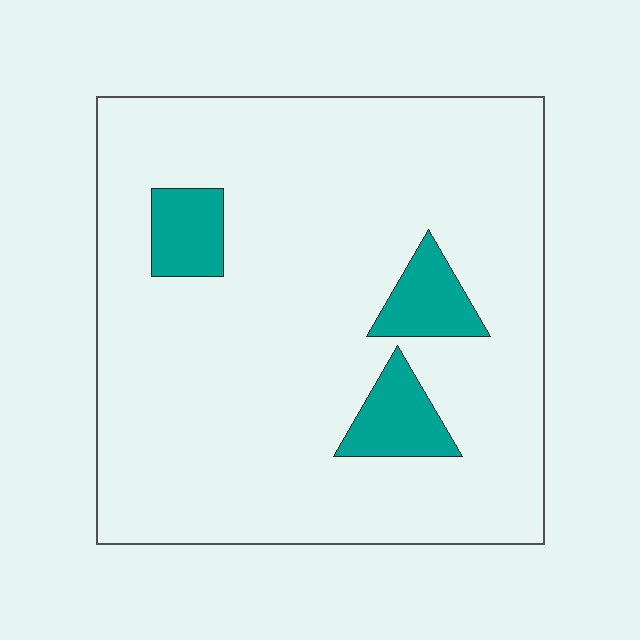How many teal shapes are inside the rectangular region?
3.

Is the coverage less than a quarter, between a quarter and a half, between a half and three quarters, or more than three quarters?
Less than a quarter.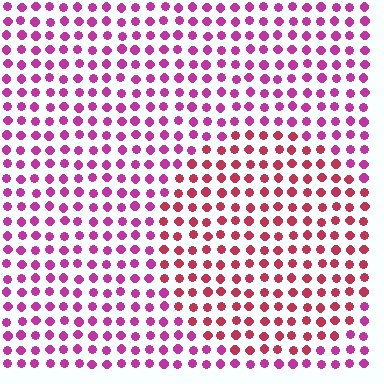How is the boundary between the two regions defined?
The boundary is defined purely by a slight shift in hue (about 34 degrees). Spacing, size, and orientation are identical on both sides.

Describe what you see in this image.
The image is filled with small magenta elements in a uniform arrangement. A circle-shaped region is visible where the elements are tinted to a slightly different hue, forming a subtle color boundary.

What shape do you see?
I see a circle.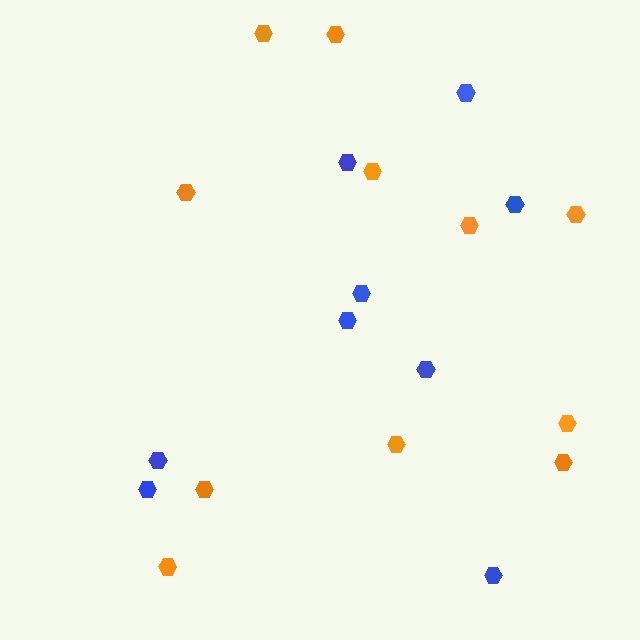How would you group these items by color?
There are 2 groups: one group of blue hexagons (9) and one group of orange hexagons (11).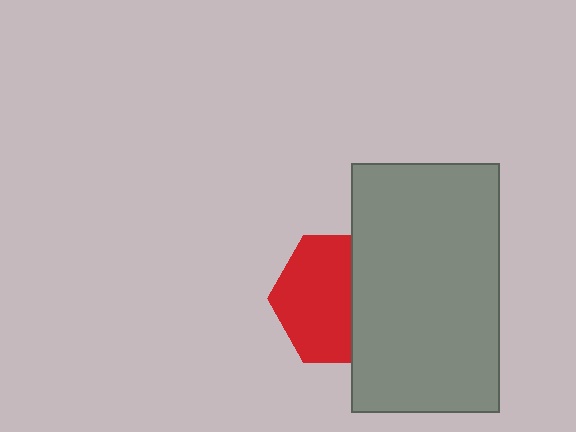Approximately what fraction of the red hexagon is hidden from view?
Roughly 40% of the red hexagon is hidden behind the gray rectangle.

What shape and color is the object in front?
The object in front is a gray rectangle.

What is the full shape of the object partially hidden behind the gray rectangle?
The partially hidden object is a red hexagon.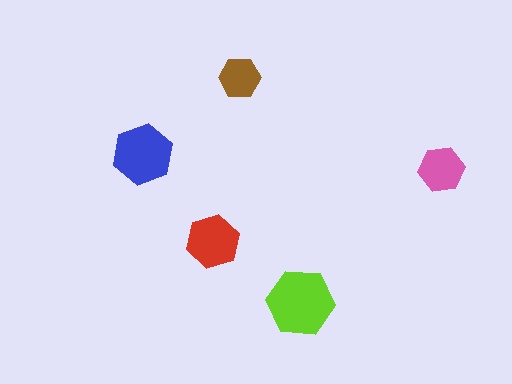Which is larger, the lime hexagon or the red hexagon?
The lime one.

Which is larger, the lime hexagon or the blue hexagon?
The lime one.